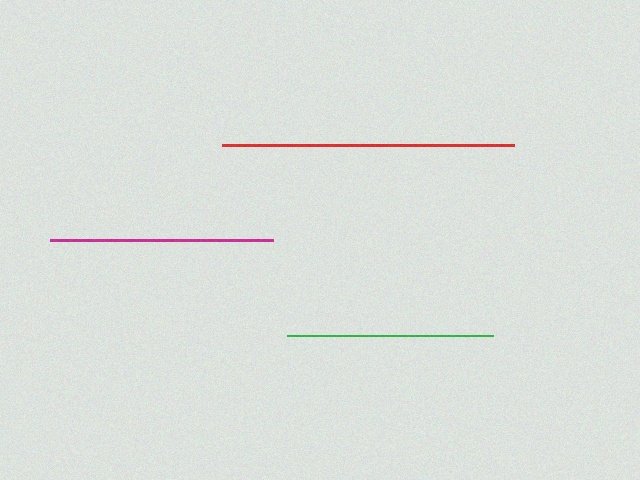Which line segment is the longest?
The red line is the longest at approximately 292 pixels.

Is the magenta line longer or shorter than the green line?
The magenta line is longer than the green line.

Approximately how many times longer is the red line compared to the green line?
The red line is approximately 1.4 times the length of the green line.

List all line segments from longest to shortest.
From longest to shortest: red, magenta, green.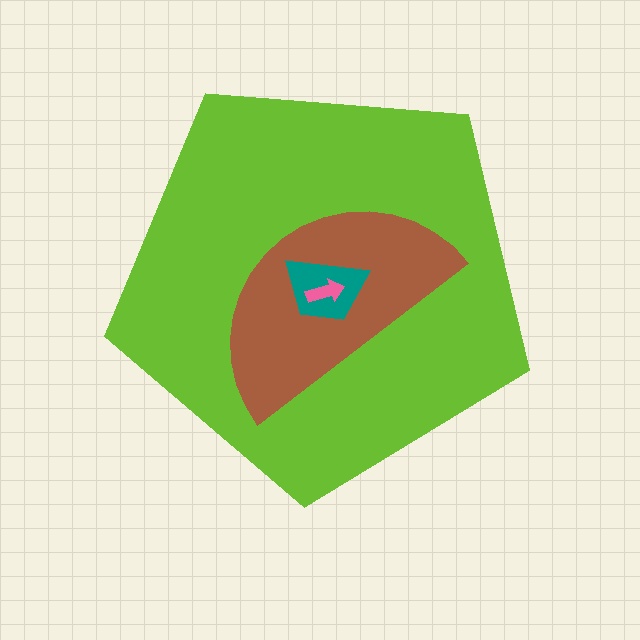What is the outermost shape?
The lime pentagon.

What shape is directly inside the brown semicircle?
The teal trapezoid.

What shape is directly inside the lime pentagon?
The brown semicircle.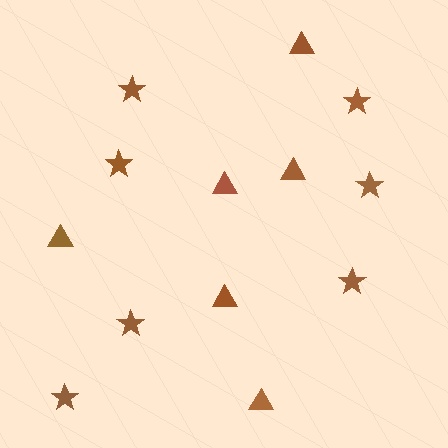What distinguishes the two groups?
There are 2 groups: one group of stars (7) and one group of triangles (6).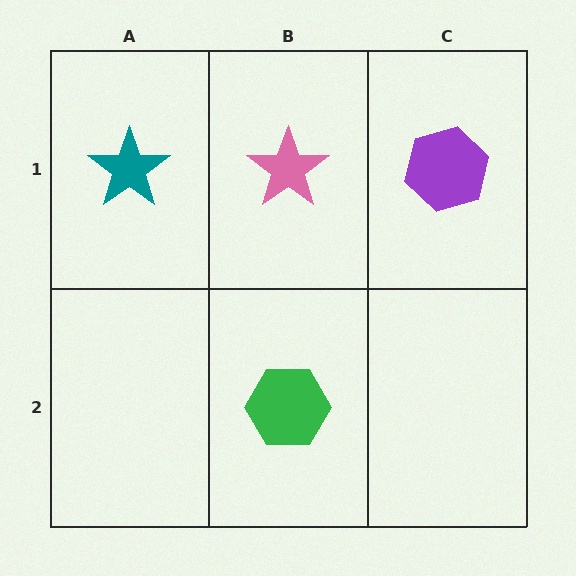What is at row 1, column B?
A pink star.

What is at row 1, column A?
A teal star.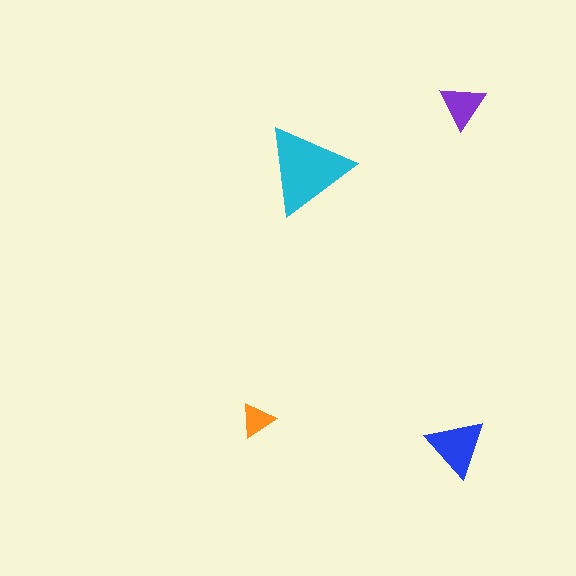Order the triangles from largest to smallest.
the cyan one, the blue one, the purple one, the orange one.